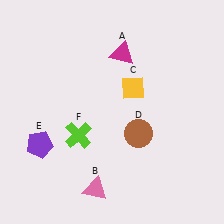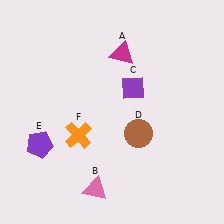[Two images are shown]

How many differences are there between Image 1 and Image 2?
There are 2 differences between the two images.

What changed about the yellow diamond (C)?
In Image 1, C is yellow. In Image 2, it changed to purple.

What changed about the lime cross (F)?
In Image 1, F is lime. In Image 2, it changed to orange.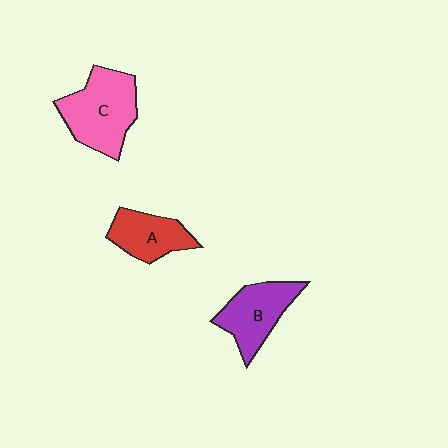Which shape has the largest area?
Shape C (pink).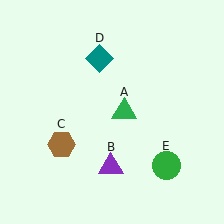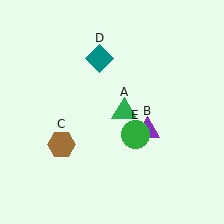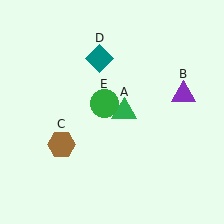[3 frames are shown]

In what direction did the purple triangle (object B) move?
The purple triangle (object B) moved up and to the right.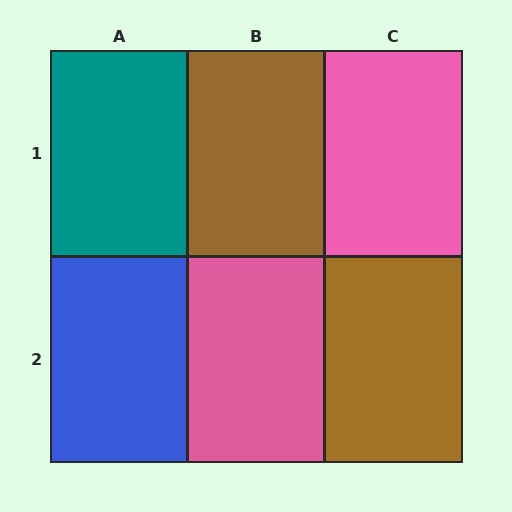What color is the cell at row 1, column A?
Teal.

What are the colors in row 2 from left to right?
Blue, pink, brown.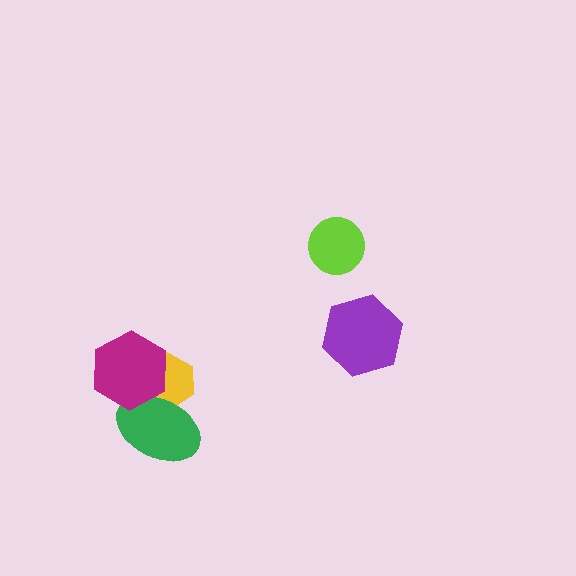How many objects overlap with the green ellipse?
2 objects overlap with the green ellipse.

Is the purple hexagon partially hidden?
No, no other shape covers it.